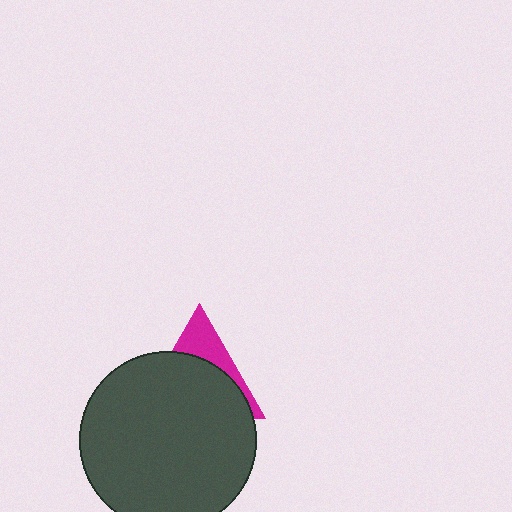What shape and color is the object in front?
The object in front is a dark gray circle.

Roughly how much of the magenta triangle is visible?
A small part of it is visible (roughly 30%).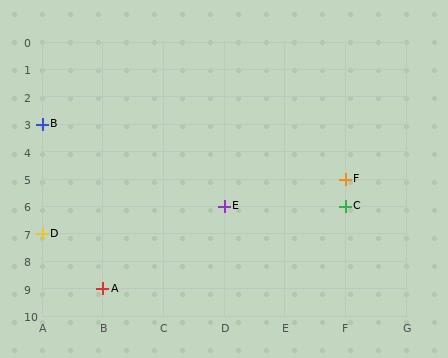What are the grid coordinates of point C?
Point C is at grid coordinates (F, 6).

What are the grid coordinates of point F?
Point F is at grid coordinates (F, 5).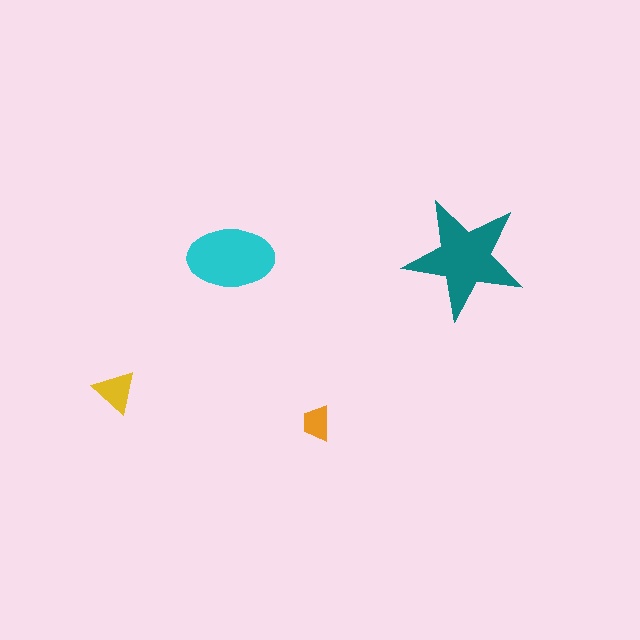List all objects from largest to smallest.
The teal star, the cyan ellipse, the yellow triangle, the orange trapezoid.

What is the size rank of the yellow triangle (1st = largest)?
3rd.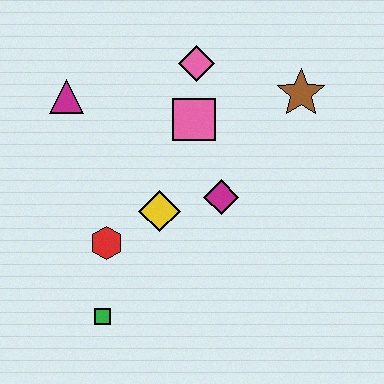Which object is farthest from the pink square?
The green square is farthest from the pink square.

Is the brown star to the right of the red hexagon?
Yes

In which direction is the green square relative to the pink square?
The green square is below the pink square.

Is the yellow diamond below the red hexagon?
No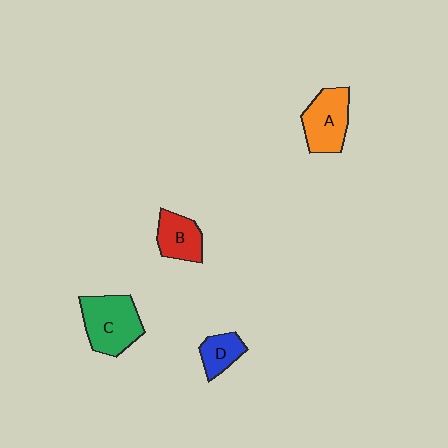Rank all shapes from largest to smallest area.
From largest to smallest: C (green), A (orange), B (red), D (blue).